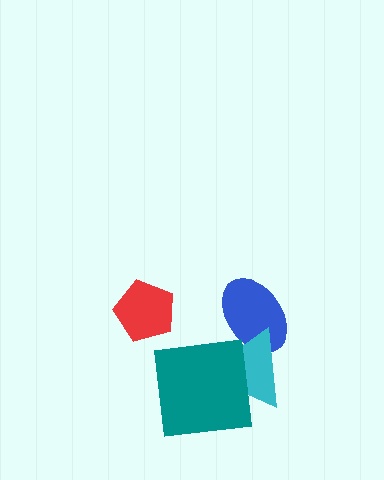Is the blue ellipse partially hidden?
Yes, it is partially covered by another shape.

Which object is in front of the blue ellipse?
The cyan triangle is in front of the blue ellipse.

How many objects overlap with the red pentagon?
0 objects overlap with the red pentagon.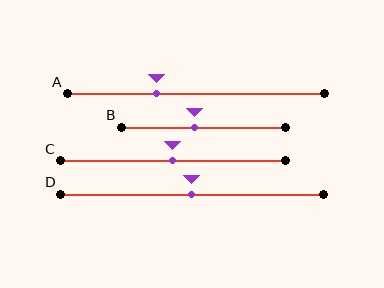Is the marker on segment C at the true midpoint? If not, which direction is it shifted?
Yes, the marker on segment C is at the true midpoint.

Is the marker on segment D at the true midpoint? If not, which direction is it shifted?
Yes, the marker on segment D is at the true midpoint.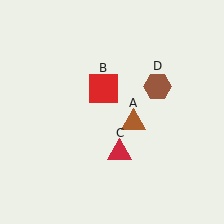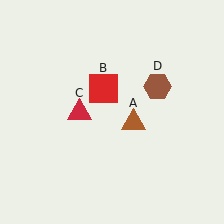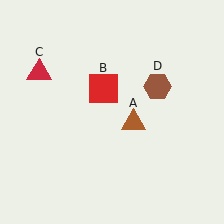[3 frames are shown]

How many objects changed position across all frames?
1 object changed position: red triangle (object C).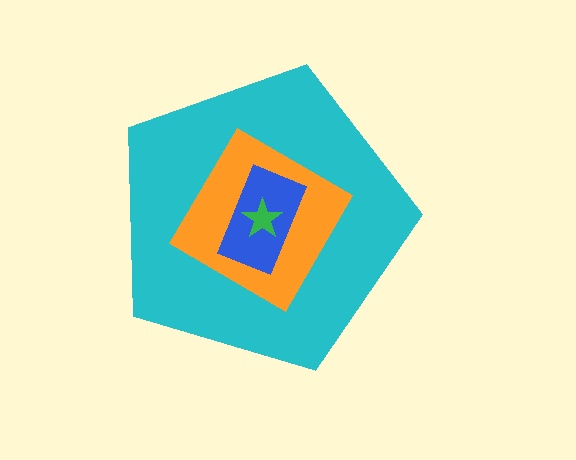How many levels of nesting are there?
4.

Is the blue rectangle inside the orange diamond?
Yes.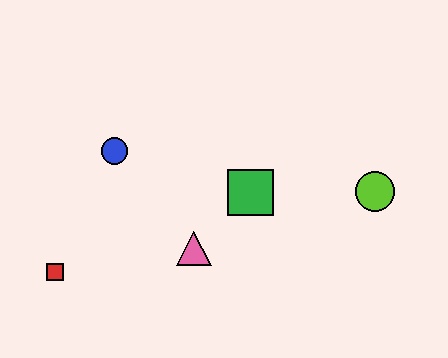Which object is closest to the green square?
The pink triangle is closest to the green square.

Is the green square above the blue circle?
No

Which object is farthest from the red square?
The lime circle is farthest from the red square.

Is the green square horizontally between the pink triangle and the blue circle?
No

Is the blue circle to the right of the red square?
Yes